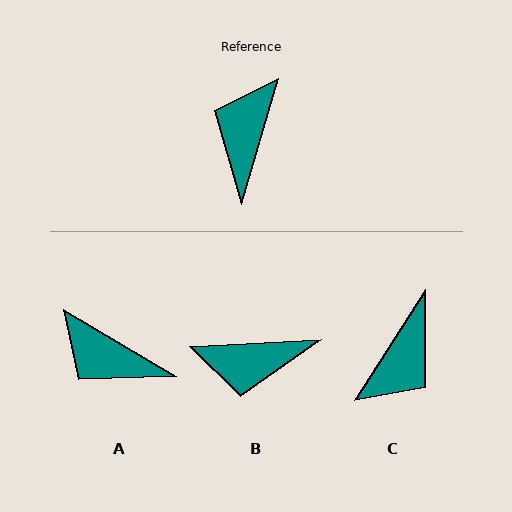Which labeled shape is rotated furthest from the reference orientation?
C, about 164 degrees away.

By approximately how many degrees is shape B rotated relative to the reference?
Approximately 109 degrees counter-clockwise.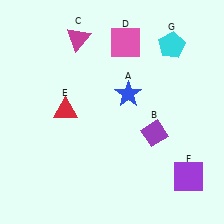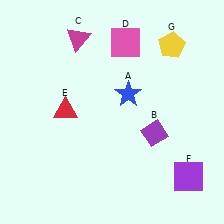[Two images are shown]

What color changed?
The pentagon (G) changed from cyan in Image 1 to yellow in Image 2.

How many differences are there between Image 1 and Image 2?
There is 1 difference between the two images.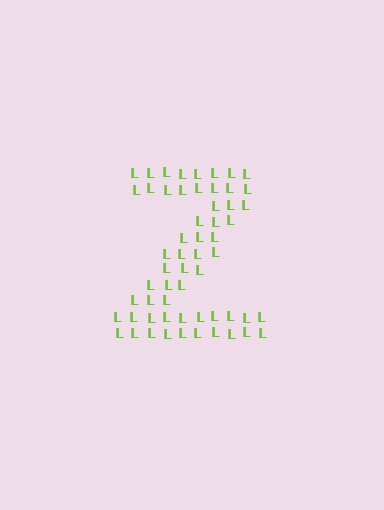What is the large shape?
The large shape is the letter Z.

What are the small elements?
The small elements are letter L's.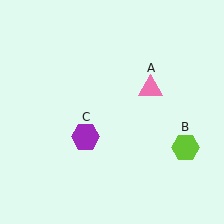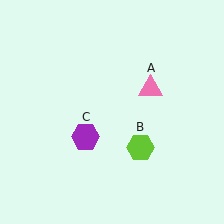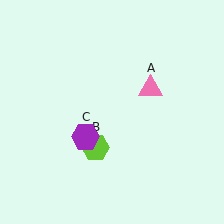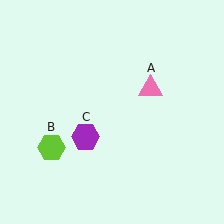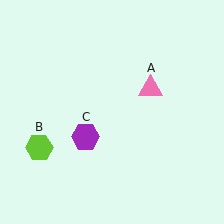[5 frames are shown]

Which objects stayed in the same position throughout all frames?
Pink triangle (object A) and purple hexagon (object C) remained stationary.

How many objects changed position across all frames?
1 object changed position: lime hexagon (object B).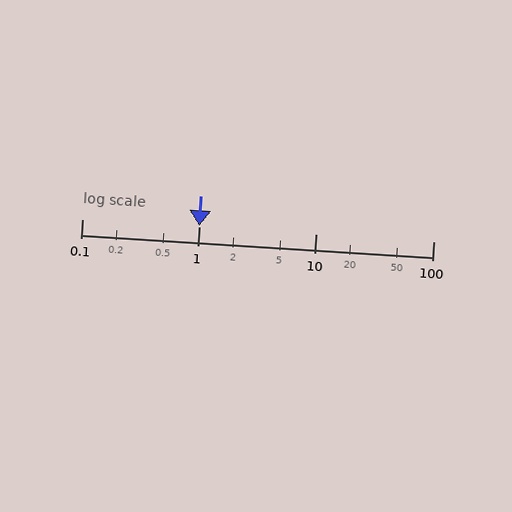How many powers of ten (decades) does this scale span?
The scale spans 3 decades, from 0.1 to 100.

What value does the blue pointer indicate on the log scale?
The pointer indicates approximately 1.